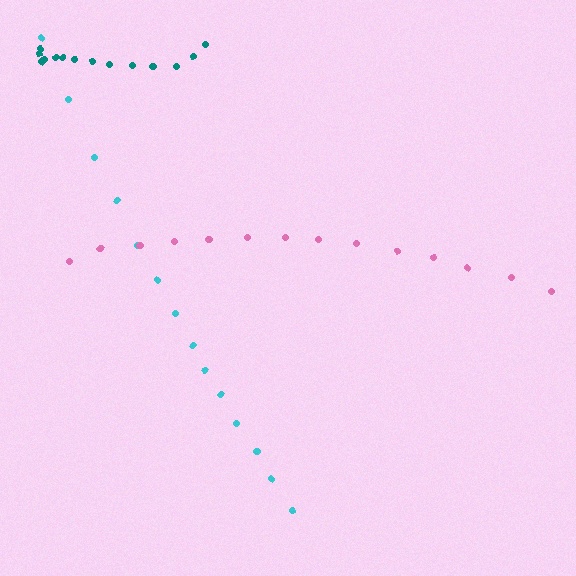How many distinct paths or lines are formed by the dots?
There are 3 distinct paths.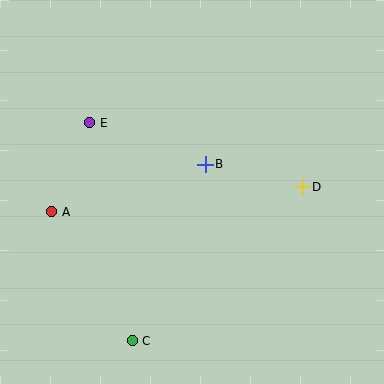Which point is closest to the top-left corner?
Point E is closest to the top-left corner.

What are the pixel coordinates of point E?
Point E is at (90, 123).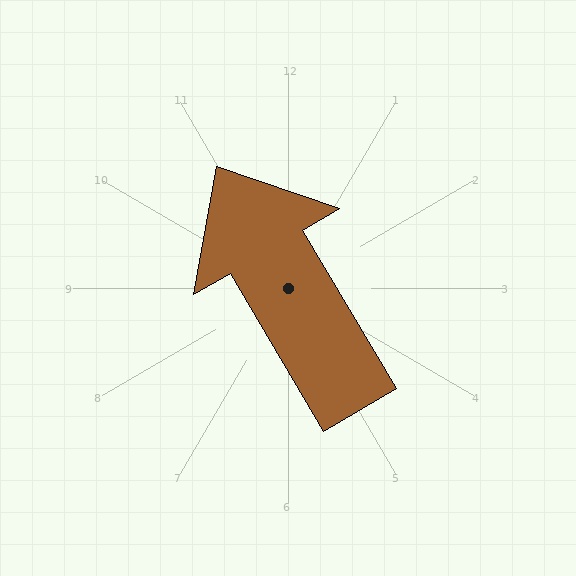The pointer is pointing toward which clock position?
Roughly 11 o'clock.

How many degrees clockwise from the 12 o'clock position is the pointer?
Approximately 329 degrees.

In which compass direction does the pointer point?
Northwest.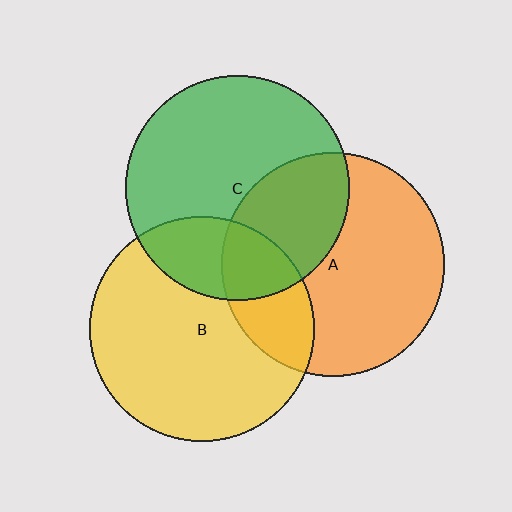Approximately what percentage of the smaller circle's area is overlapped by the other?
Approximately 25%.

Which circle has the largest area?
Circle C (green).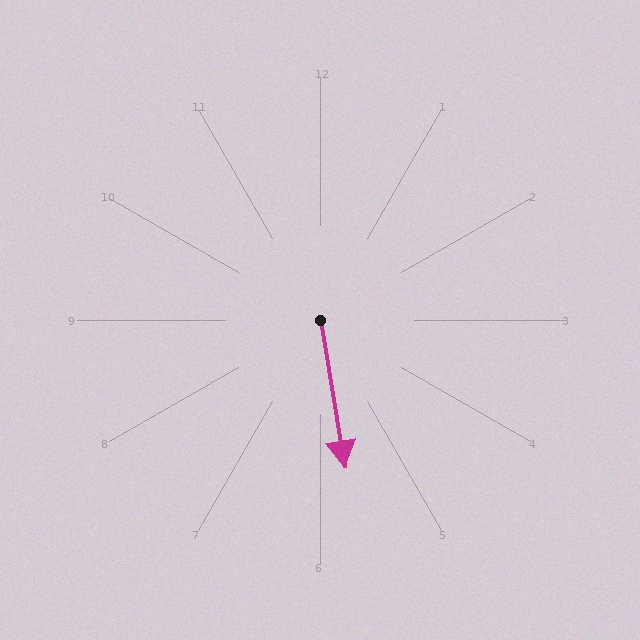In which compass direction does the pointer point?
South.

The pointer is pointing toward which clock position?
Roughly 6 o'clock.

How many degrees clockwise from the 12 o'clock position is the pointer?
Approximately 170 degrees.